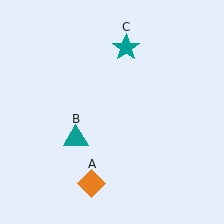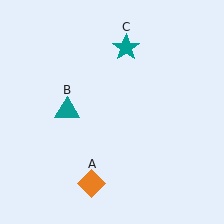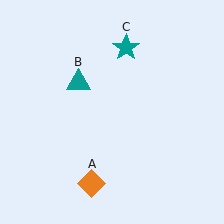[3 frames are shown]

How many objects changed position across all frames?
1 object changed position: teal triangle (object B).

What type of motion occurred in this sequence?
The teal triangle (object B) rotated clockwise around the center of the scene.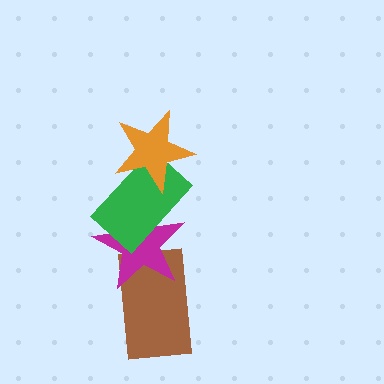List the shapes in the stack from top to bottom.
From top to bottom: the orange star, the green rectangle, the magenta star, the brown rectangle.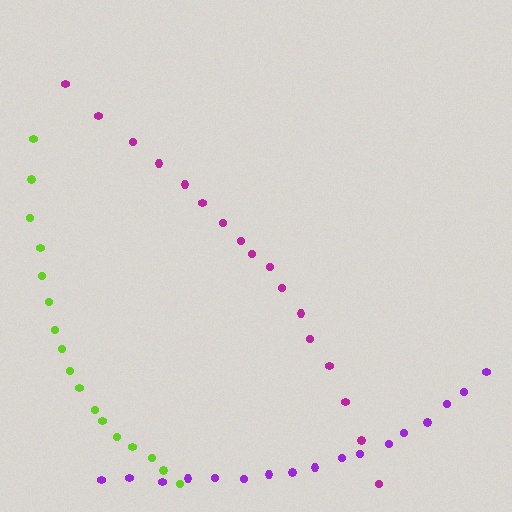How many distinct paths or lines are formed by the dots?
There are 3 distinct paths.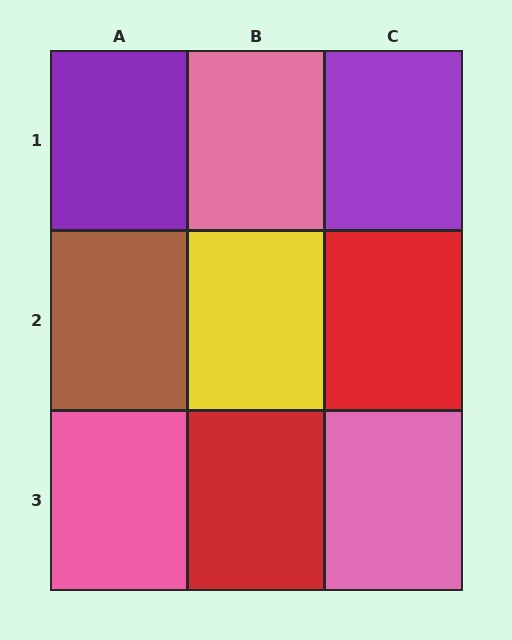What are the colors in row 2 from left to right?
Brown, yellow, red.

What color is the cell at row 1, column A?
Purple.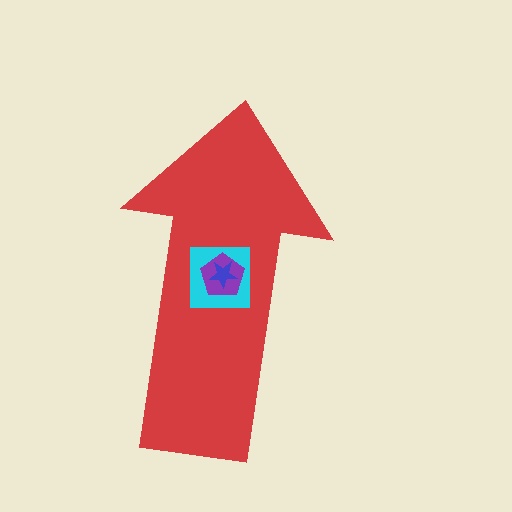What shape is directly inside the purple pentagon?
The blue star.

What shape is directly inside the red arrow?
The cyan square.